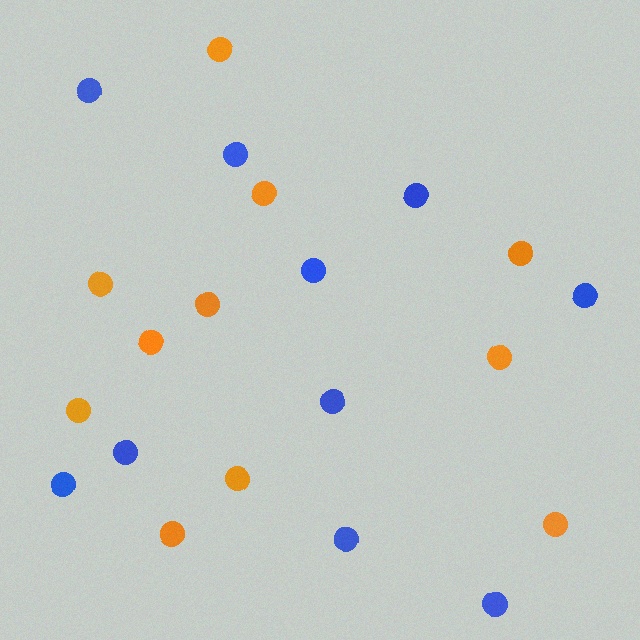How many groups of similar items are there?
There are 2 groups: one group of blue circles (10) and one group of orange circles (11).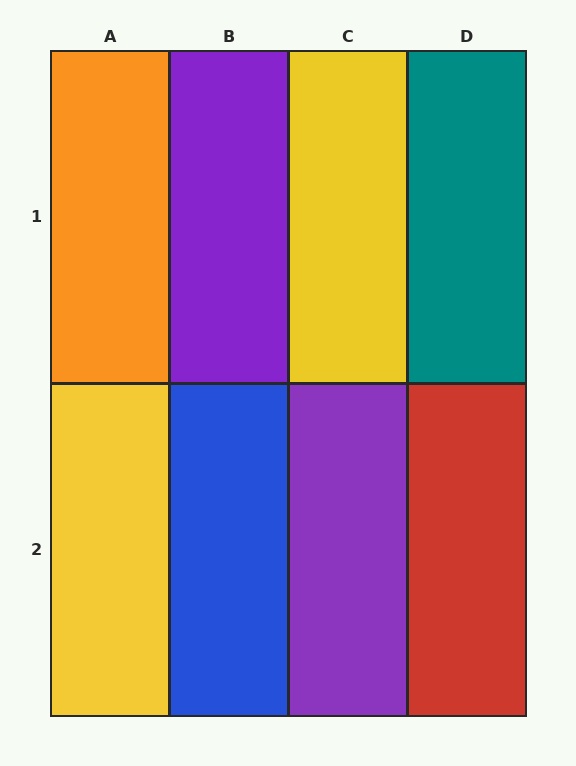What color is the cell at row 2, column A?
Yellow.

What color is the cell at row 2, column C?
Purple.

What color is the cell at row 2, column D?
Red.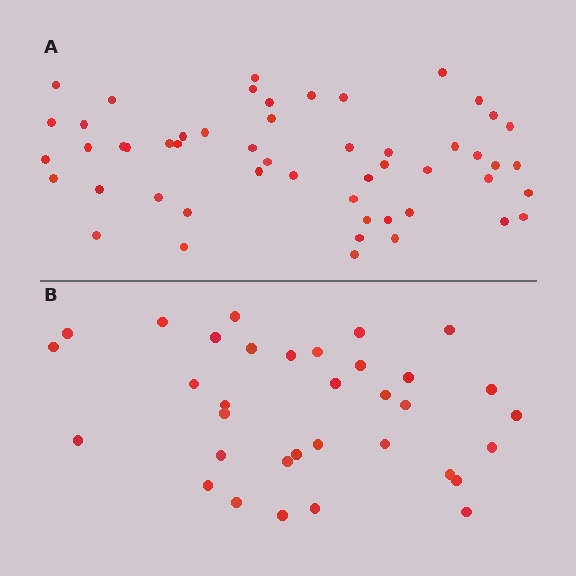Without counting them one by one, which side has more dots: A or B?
Region A (the top region) has more dots.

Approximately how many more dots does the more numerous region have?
Region A has approximately 20 more dots than region B.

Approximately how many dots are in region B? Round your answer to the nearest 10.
About 30 dots. (The exact count is 34, which rounds to 30.)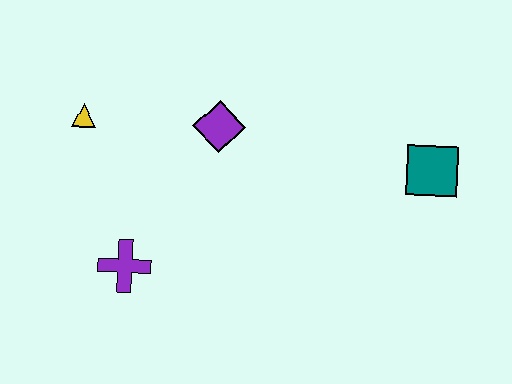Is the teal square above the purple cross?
Yes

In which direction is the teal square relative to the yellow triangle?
The teal square is to the right of the yellow triangle.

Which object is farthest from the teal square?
The yellow triangle is farthest from the teal square.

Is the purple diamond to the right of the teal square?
No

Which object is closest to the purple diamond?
The yellow triangle is closest to the purple diamond.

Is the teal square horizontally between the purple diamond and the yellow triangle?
No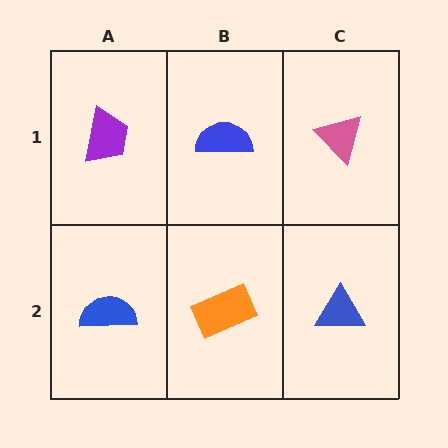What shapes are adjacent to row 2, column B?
A blue semicircle (row 1, column B), a blue semicircle (row 2, column A), a blue triangle (row 2, column C).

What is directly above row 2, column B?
A blue semicircle.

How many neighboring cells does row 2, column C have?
2.